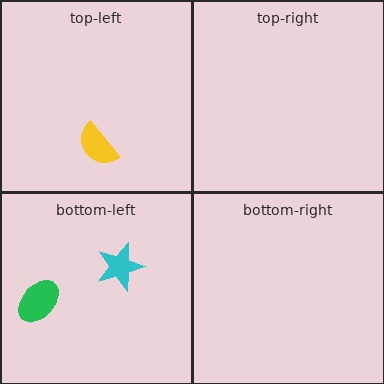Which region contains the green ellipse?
The bottom-left region.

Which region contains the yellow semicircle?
The top-left region.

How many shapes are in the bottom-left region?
2.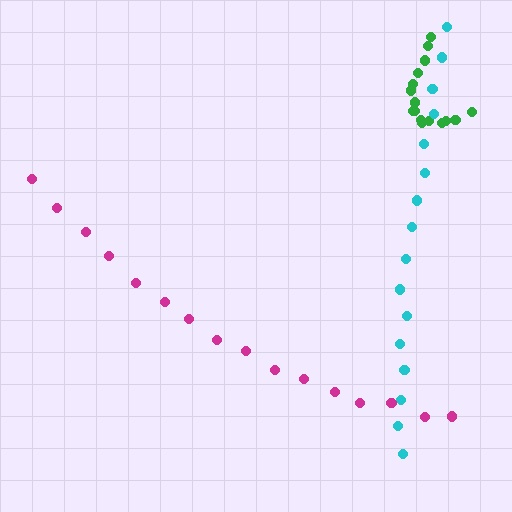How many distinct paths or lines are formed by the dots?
There are 3 distinct paths.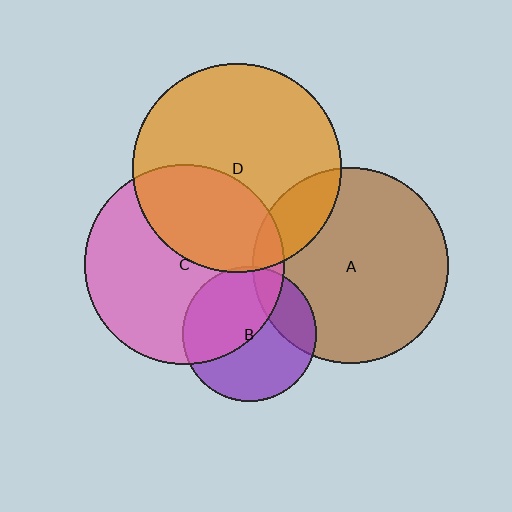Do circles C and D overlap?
Yes.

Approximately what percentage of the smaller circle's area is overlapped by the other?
Approximately 35%.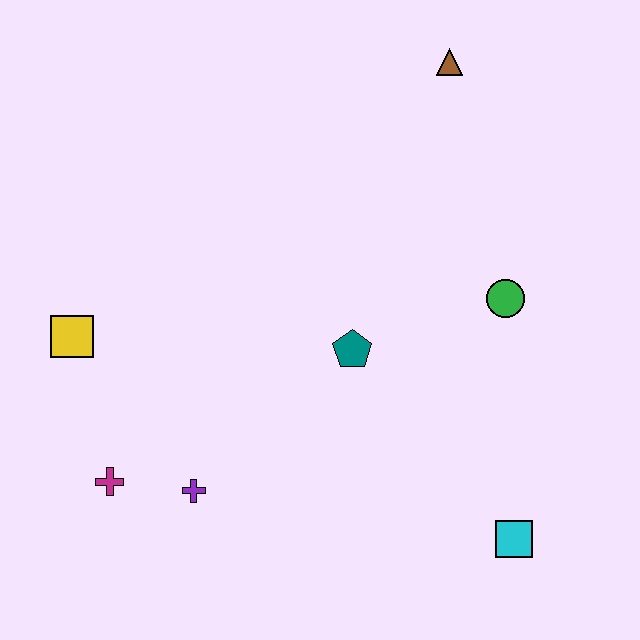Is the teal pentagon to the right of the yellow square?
Yes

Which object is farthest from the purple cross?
The brown triangle is farthest from the purple cross.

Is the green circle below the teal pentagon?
No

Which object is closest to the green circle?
The teal pentagon is closest to the green circle.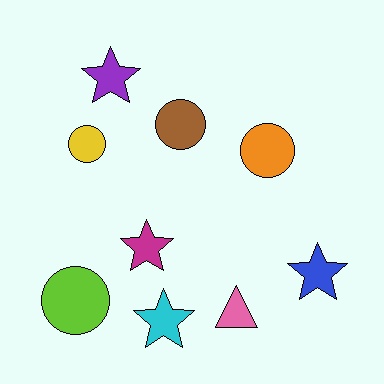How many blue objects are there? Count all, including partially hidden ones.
There is 1 blue object.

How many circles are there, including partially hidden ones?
There are 4 circles.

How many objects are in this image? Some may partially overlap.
There are 9 objects.